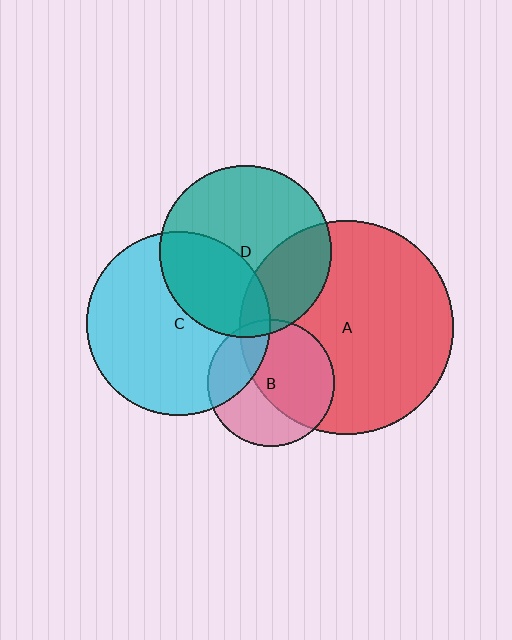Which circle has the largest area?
Circle A (red).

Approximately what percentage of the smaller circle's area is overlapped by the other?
Approximately 35%.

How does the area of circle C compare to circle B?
Approximately 2.1 times.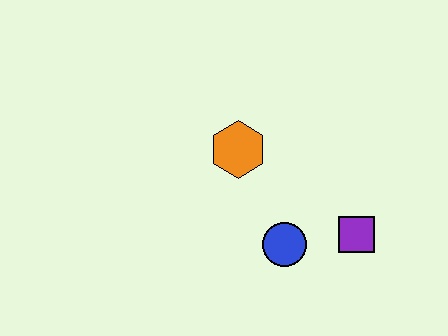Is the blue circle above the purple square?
No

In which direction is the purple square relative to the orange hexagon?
The purple square is to the right of the orange hexagon.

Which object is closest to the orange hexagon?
The blue circle is closest to the orange hexagon.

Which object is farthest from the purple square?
The orange hexagon is farthest from the purple square.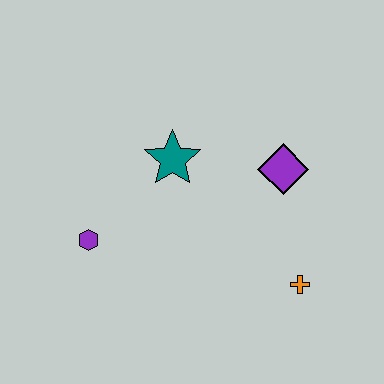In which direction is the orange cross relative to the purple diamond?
The orange cross is below the purple diamond.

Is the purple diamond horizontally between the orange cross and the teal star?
Yes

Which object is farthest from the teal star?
The orange cross is farthest from the teal star.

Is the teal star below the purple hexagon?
No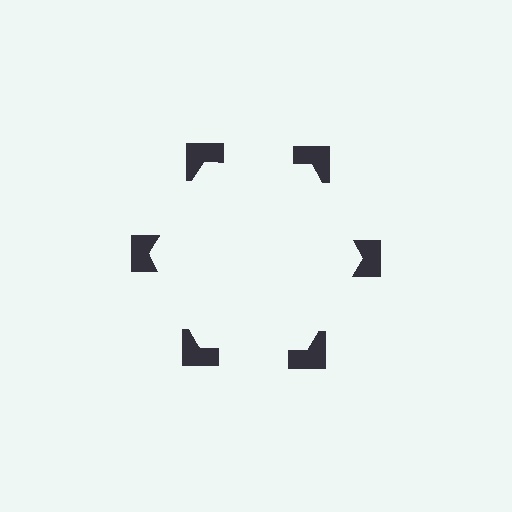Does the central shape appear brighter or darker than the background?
It typically appears slightly brighter than the background, even though no actual brightness change is drawn.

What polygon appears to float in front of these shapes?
An illusory hexagon — its edges are inferred from the aligned wedge cuts in the notched squares, not physically drawn.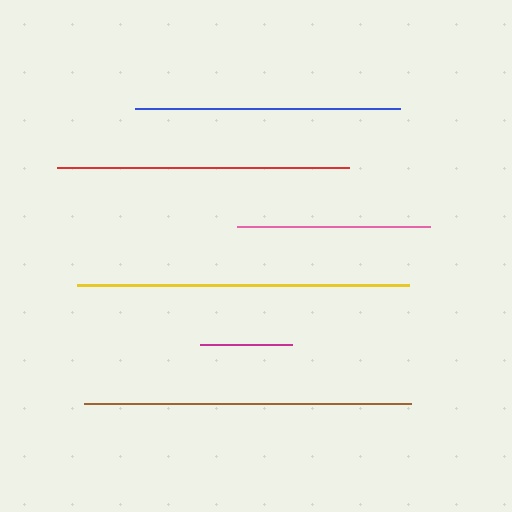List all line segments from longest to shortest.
From longest to shortest: yellow, brown, red, blue, pink, magenta.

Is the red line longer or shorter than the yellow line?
The yellow line is longer than the red line.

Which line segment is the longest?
The yellow line is the longest at approximately 332 pixels.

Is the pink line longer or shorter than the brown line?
The brown line is longer than the pink line.